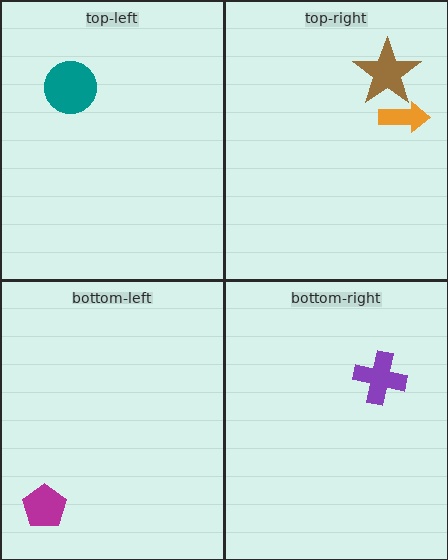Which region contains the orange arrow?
The top-right region.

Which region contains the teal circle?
The top-left region.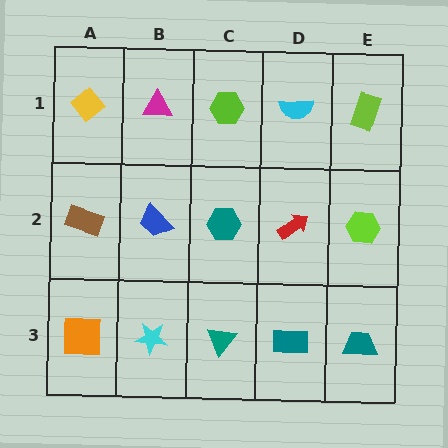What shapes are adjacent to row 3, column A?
A brown rectangle (row 2, column A), a cyan star (row 3, column B).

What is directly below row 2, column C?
A teal triangle.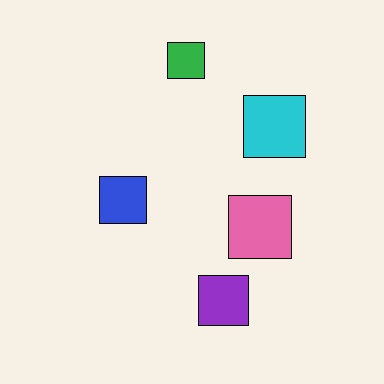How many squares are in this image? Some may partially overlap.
There are 5 squares.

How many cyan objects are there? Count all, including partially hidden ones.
There is 1 cyan object.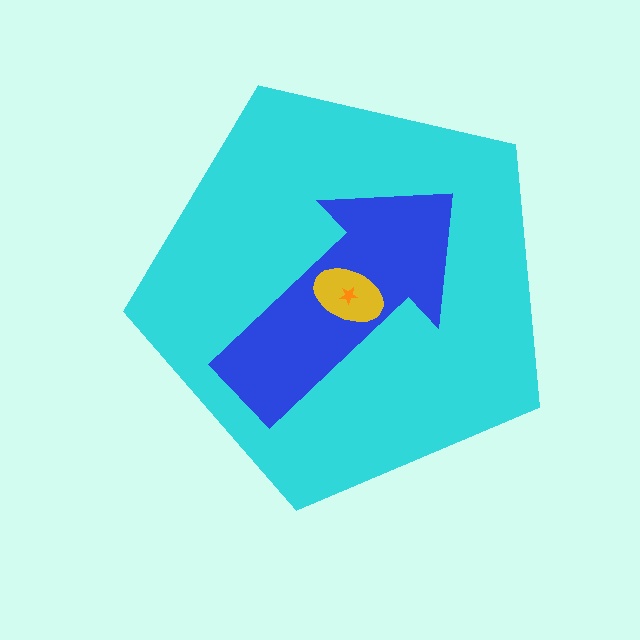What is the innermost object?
The orange star.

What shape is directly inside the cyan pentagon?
The blue arrow.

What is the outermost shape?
The cyan pentagon.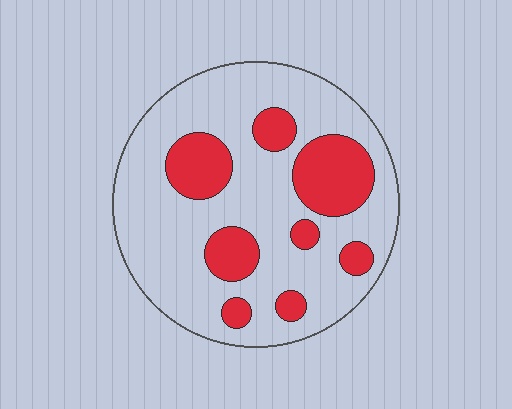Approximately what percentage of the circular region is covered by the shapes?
Approximately 25%.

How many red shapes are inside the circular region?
8.